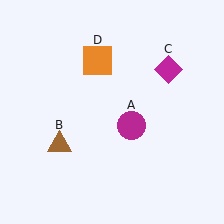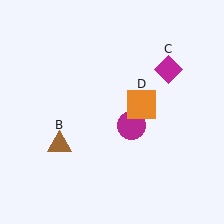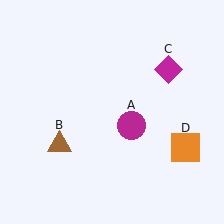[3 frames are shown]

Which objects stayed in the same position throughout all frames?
Magenta circle (object A) and brown triangle (object B) and magenta diamond (object C) remained stationary.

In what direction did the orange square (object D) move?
The orange square (object D) moved down and to the right.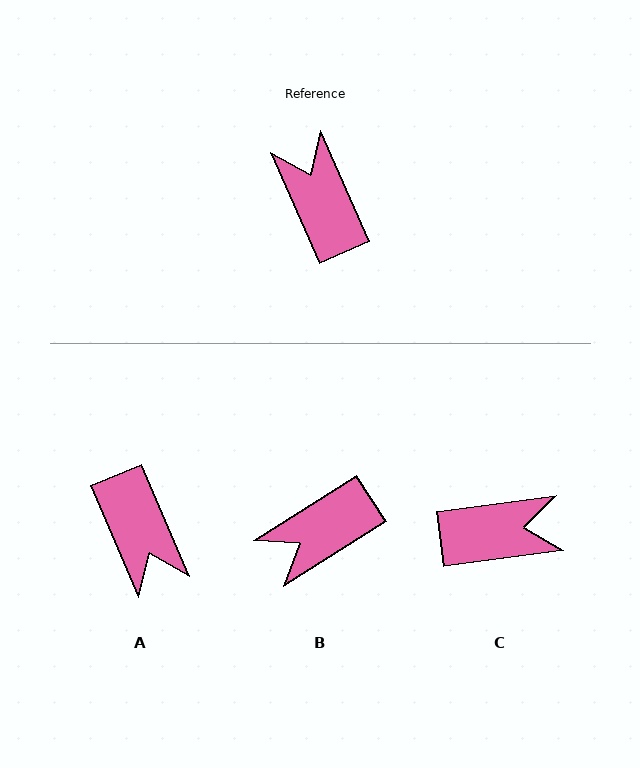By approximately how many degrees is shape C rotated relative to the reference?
Approximately 106 degrees clockwise.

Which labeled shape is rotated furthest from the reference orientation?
A, about 180 degrees away.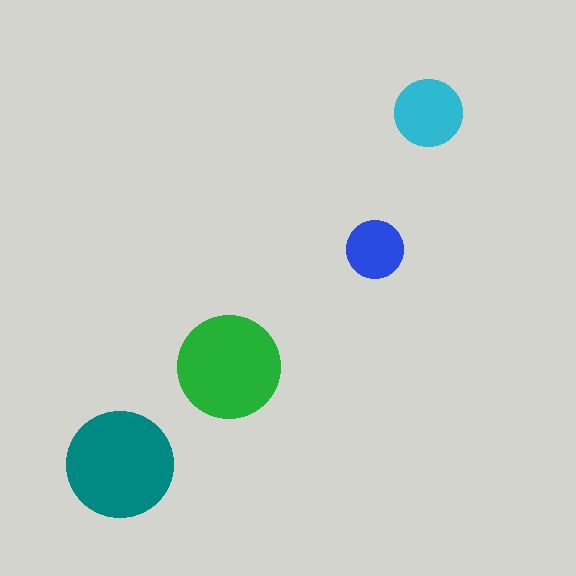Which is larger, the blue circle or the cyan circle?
The cyan one.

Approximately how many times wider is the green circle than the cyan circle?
About 1.5 times wider.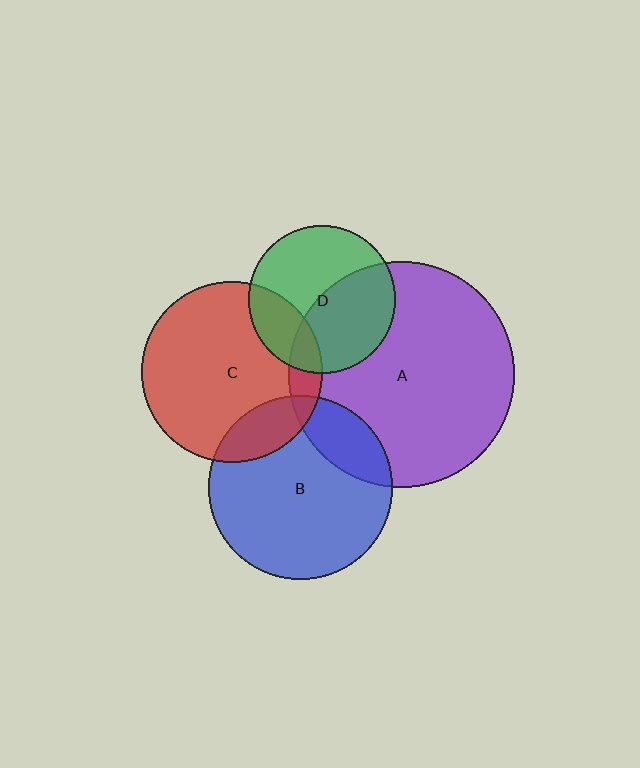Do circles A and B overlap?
Yes.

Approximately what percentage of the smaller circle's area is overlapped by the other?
Approximately 20%.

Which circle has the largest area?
Circle A (purple).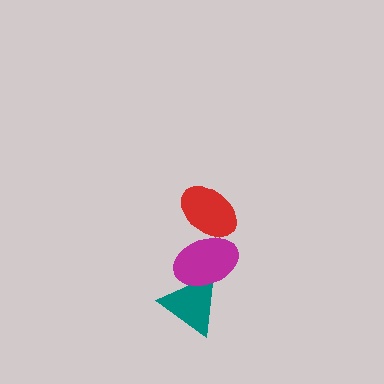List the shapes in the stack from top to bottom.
From top to bottom: the red ellipse, the magenta ellipse, the teal triangle.